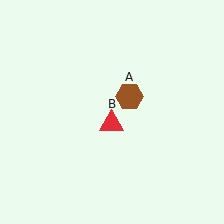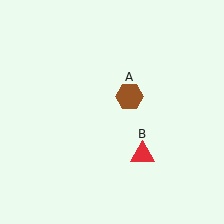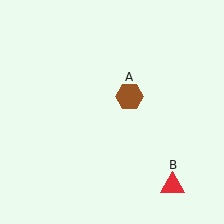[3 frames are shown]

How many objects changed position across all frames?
1 object changed position: red triangle (object B).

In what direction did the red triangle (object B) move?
The red triangle (object B) moved down and to the right.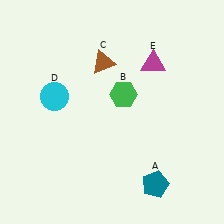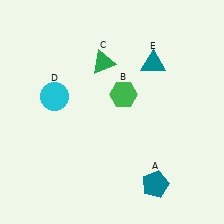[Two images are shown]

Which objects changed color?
C changed from brown to green. E changed from magenta to teal.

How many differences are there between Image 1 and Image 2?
There are 2 differences between the two images.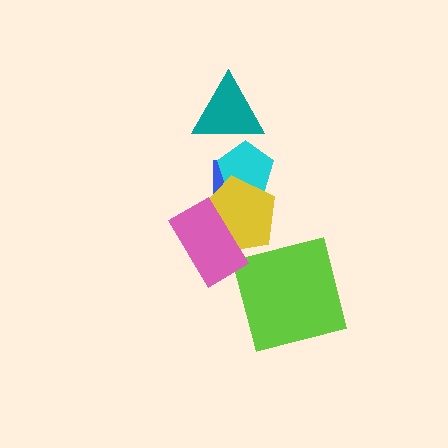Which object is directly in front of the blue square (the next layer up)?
The cyan pentagon is directly in front of the blue square.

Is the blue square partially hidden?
Yes, it is partially covered by another shape.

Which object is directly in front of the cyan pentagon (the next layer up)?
The yellow pentagon is directly in front of the cyan pentagon.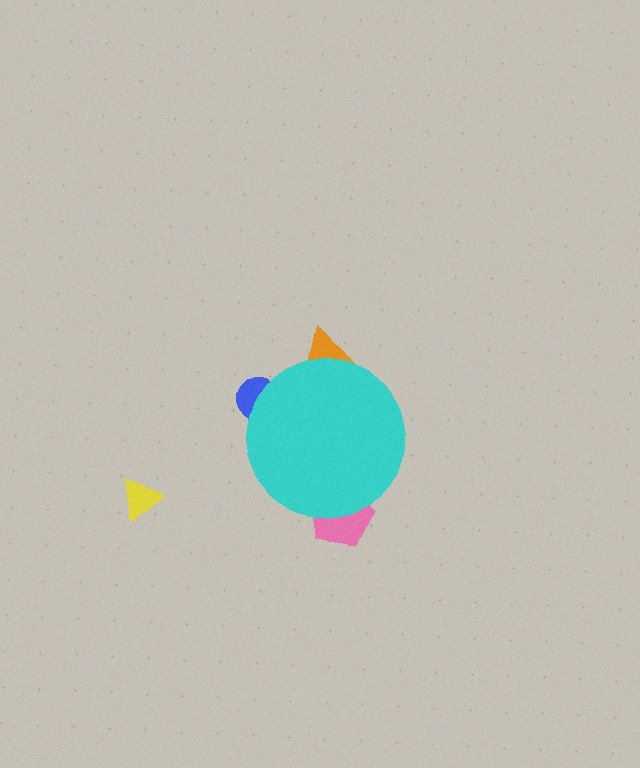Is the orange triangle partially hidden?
Yes, the orange triangle is partially hidden behind the cyan circle.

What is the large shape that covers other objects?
A cyan circle.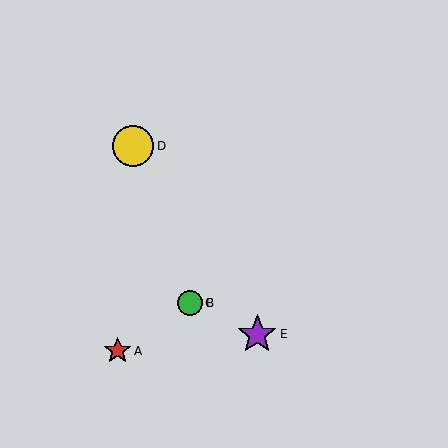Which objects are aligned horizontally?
Objects B, C are aligned horizontally.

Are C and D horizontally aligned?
No, C is at y≈303 and D is at y≈146.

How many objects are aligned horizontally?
2 objects (B, C) are aligned horizontally.